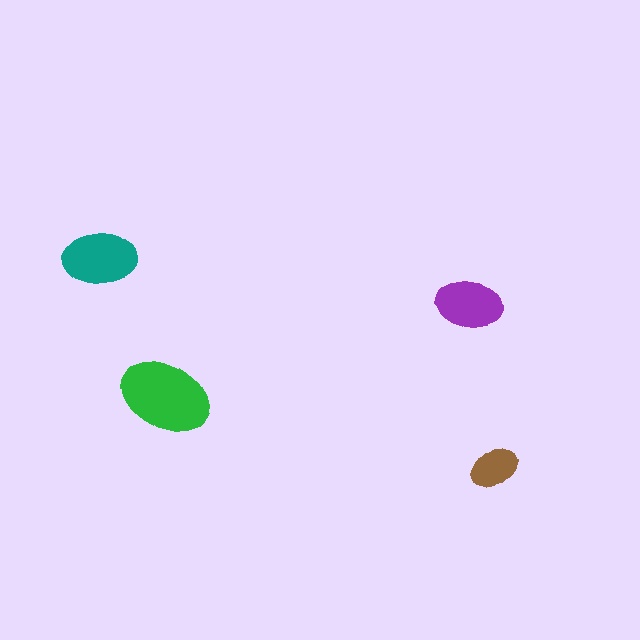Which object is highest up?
The teal ellipse is topmost.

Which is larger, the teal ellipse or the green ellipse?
The green one.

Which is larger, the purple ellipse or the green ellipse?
The green one.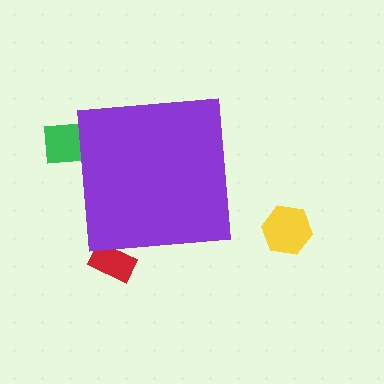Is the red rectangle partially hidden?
Yes, the red rectangle is partially hidden behind the purple square.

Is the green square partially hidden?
Yes, the green square is partially hidden behind the purple square.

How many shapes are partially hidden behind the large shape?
2 shapes are partially hidden.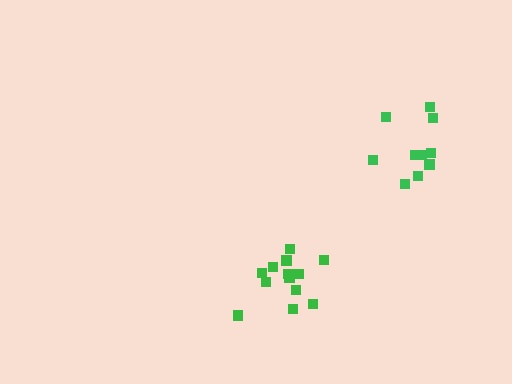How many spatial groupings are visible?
There are 2 spatial groupings.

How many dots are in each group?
Group 1: 13 dots, Group 2: 10 dots (23 total).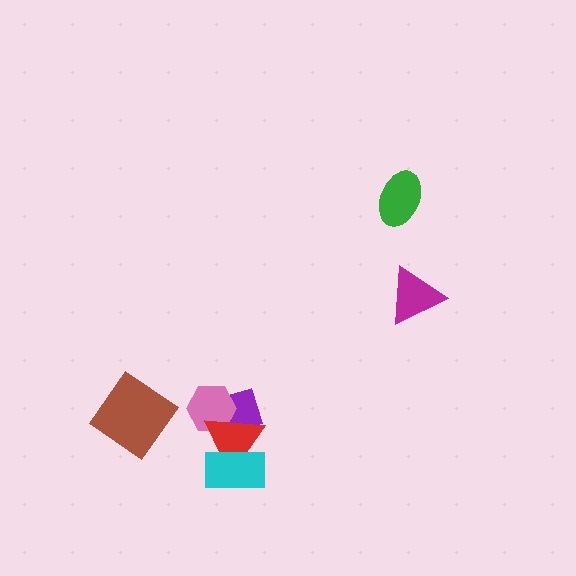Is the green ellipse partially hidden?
No, no other shape covers it.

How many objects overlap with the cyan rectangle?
1 object overlaps with the cyan rectangle.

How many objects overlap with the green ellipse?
0 objects overlap with the green ellipse.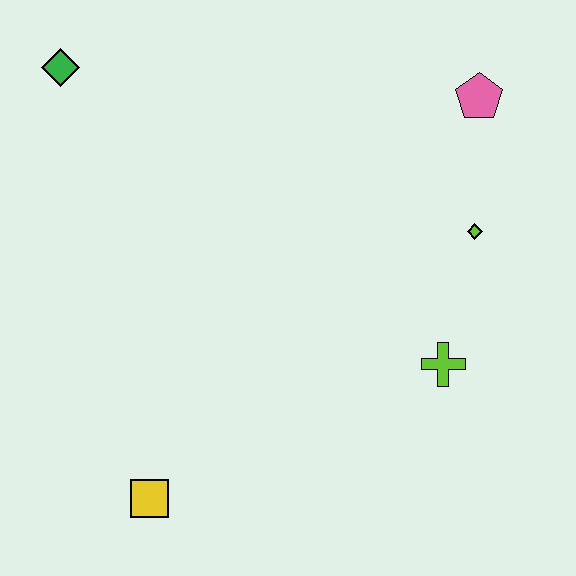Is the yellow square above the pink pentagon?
No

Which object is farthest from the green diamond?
The lime cross is farthest from the green diamond.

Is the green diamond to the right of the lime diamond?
No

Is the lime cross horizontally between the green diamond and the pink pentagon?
Yes